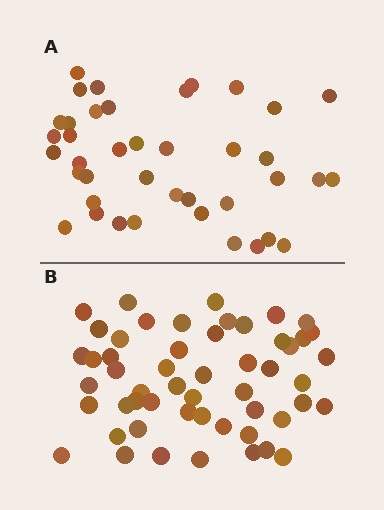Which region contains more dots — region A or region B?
Region B (the bottom region) has more dots.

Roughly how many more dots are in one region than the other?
Region B has approximately 15 more dots than region A.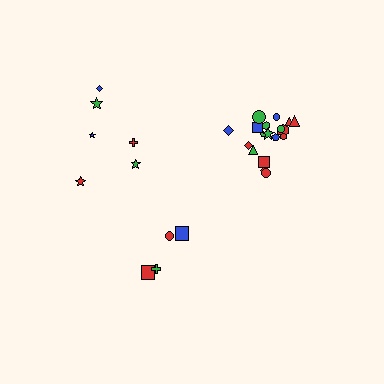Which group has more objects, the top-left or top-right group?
The top-right group.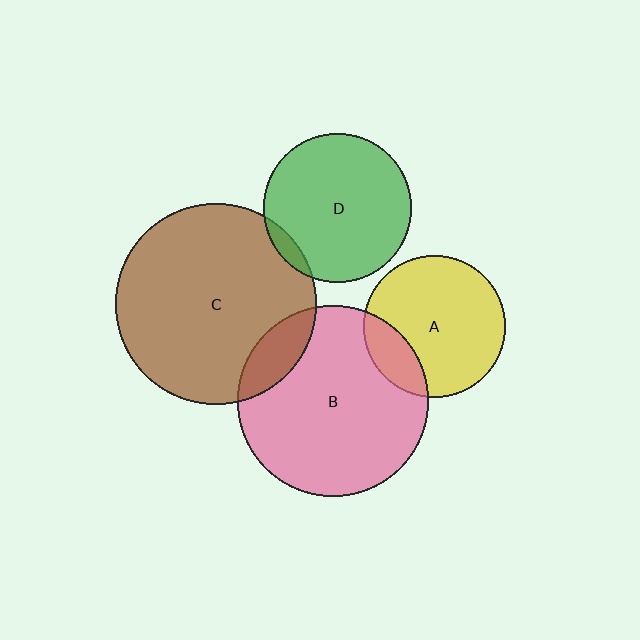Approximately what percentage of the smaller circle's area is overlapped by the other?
Approximately 15%.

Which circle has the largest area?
Circle C (brown).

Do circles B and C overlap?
Yes.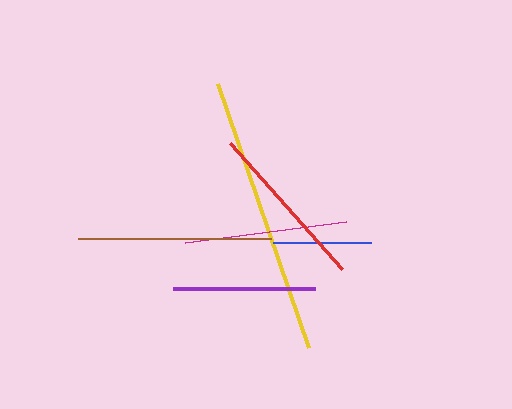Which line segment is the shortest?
The blue line is the shortest at approximately 99 pixels.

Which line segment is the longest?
The yellow line is the longest at approximately 279 pixels.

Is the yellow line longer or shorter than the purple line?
The yellow line is longer than the purple line.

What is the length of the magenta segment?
The magenta segment is approximately 163 pixels long.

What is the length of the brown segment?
The brown segment is approximately 193 pixels long.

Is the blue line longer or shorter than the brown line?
The brown line is longer than the blue line.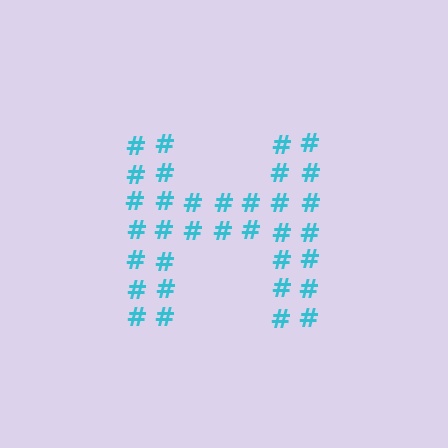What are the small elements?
The small elements are hash symbols.